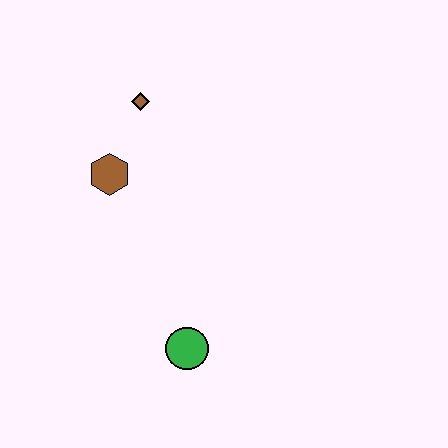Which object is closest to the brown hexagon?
The brown diamond is closest to the brown hexagon.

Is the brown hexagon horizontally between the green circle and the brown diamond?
No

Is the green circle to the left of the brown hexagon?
No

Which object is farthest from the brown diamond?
The green circle is farthest from the brown diamond.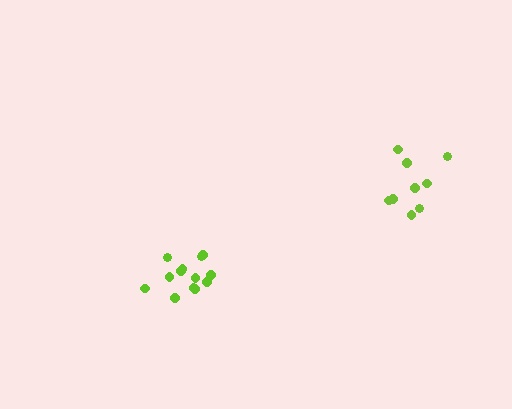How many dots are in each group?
Group 1: 13 dots, Group 2: 9 dots (22 total).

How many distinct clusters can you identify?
There are 2 distinct clusters.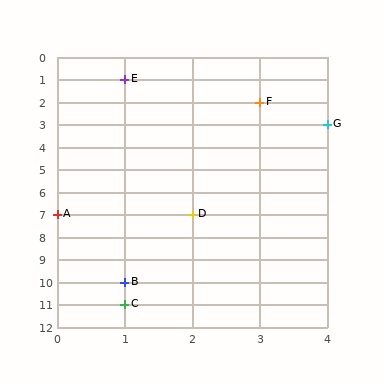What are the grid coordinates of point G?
Point G is at grid coordinates (4, 3).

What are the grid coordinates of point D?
Point D is at grid coordinates (2, 7).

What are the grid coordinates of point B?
Point B is at grid coordinates (1, 10).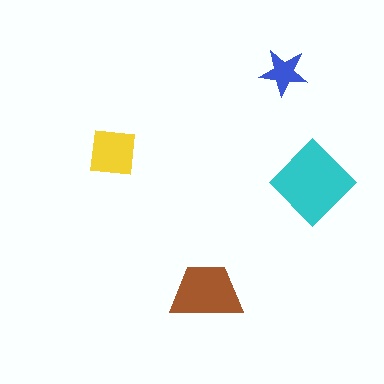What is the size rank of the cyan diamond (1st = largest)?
1st.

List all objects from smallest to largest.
The blue star, the yellow square, the brown trapezoid, the cyan diamond.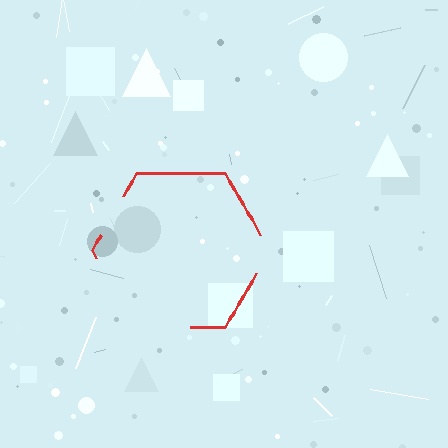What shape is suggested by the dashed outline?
The dashed outline suggests a hexagon.